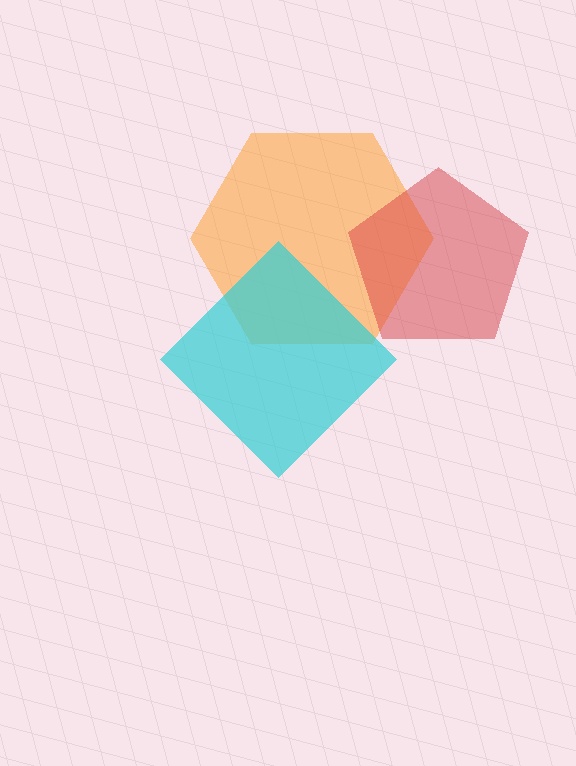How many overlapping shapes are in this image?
There are 3 overlapping shapes in the image.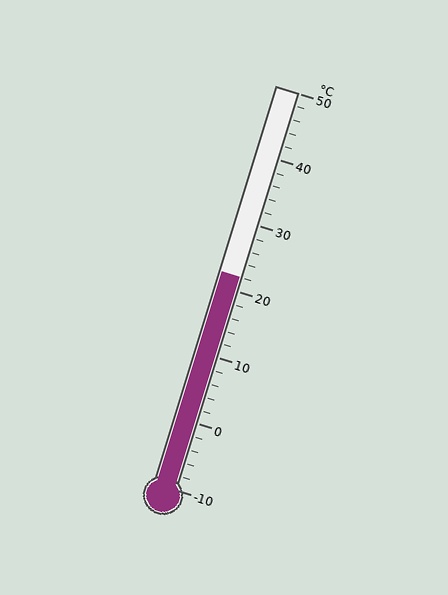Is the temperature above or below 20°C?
The temperature is above 20°C.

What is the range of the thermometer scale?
The thermometer scale ranges from -10°C to 50°C.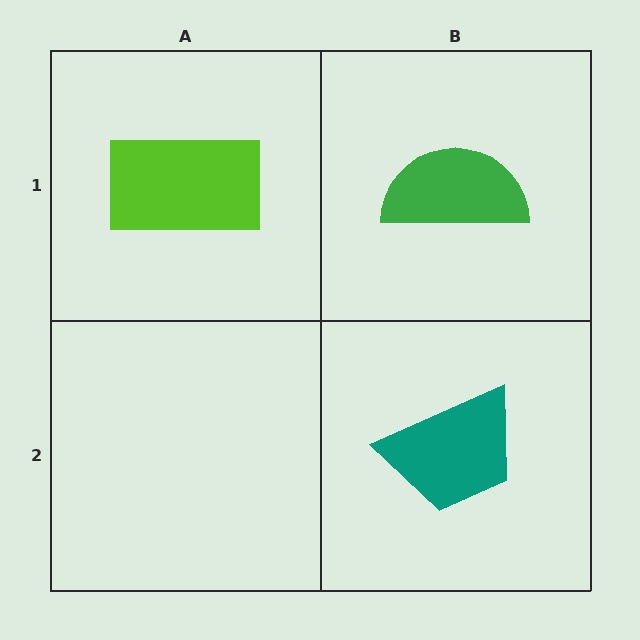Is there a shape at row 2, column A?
No, that cell is empty.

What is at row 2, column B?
A teal trapezoid.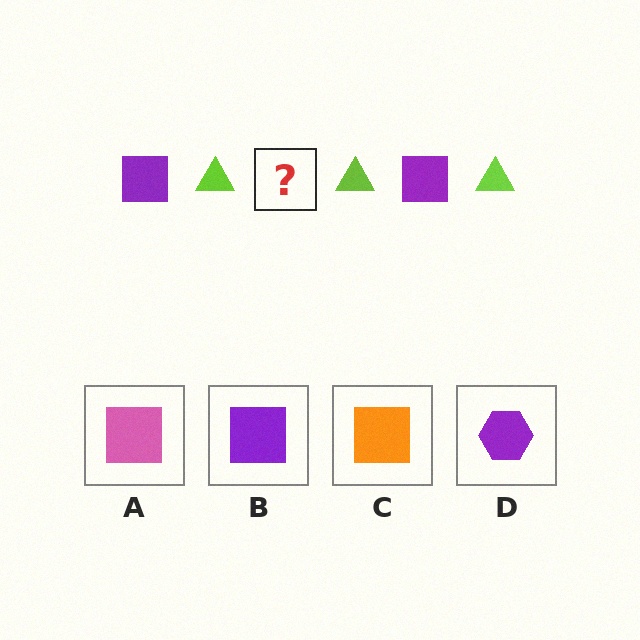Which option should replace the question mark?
Option B.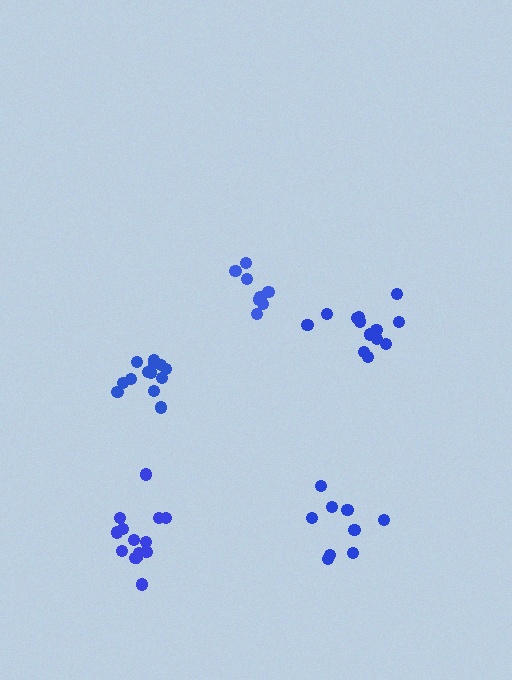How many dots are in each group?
Group 1: 14 dots, Group 2: 14 dots, Group 3: 9 dots, Group 4: 14 dots, Group 5: 8 dots (59 total).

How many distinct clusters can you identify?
There are 5 distinct clusters.